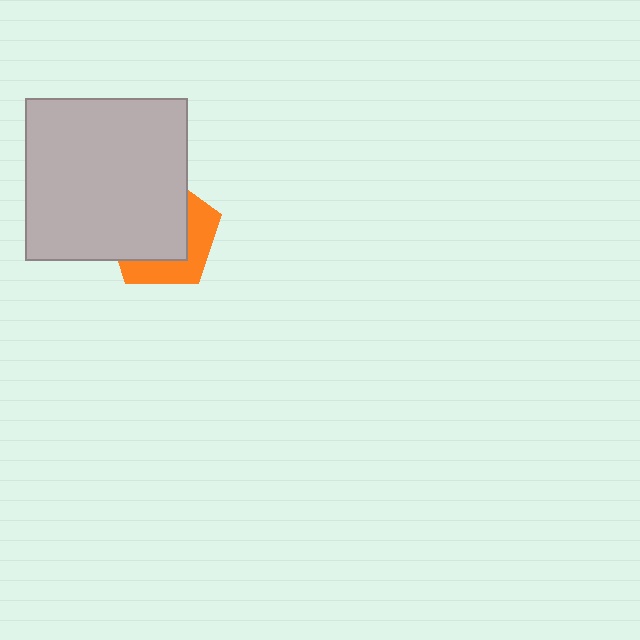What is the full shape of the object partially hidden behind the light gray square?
The partially hidden object is an orange pentagon.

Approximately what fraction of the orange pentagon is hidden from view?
Roughly 62% of the orange pentagon is hidden behind the light gray square.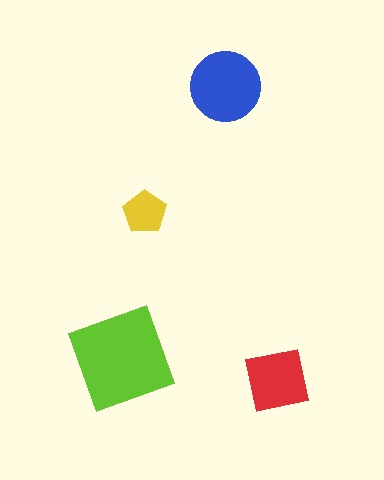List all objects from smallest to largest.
The yellow pentagon, the red square, the blue circle, the lime square.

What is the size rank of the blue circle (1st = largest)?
2nd.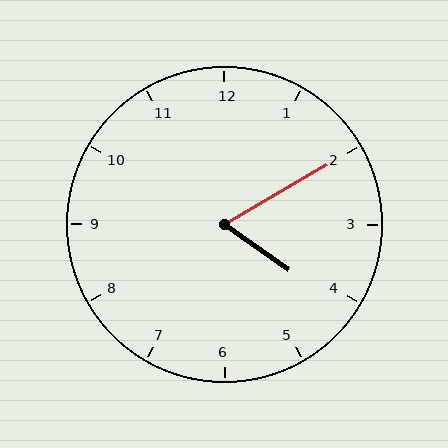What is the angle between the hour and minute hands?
Approximately 65 degrees.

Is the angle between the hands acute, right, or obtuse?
It is acute.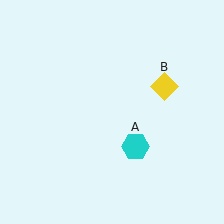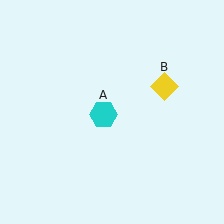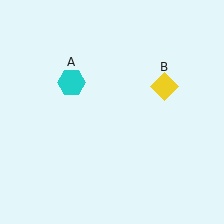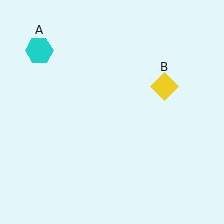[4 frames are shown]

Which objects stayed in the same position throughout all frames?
Yellow diamond (object B) remained stationary.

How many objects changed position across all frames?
1 object changed position: cyan hexagon (object A).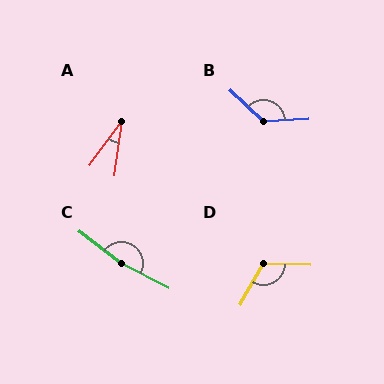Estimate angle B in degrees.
Approximately 133 degrees.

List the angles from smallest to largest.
A (28°), D (118°), B (133°), C (170°).